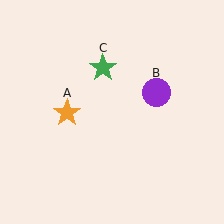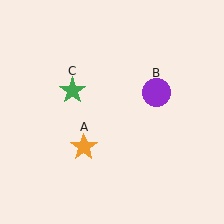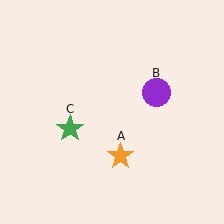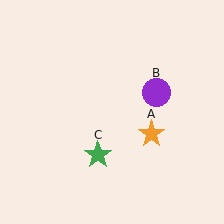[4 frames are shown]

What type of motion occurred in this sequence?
The orange star (object A), green star (object C) rotated counterclockwise around the center of the scene.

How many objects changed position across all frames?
2 objects changed position: orange star (object A), green star (object C).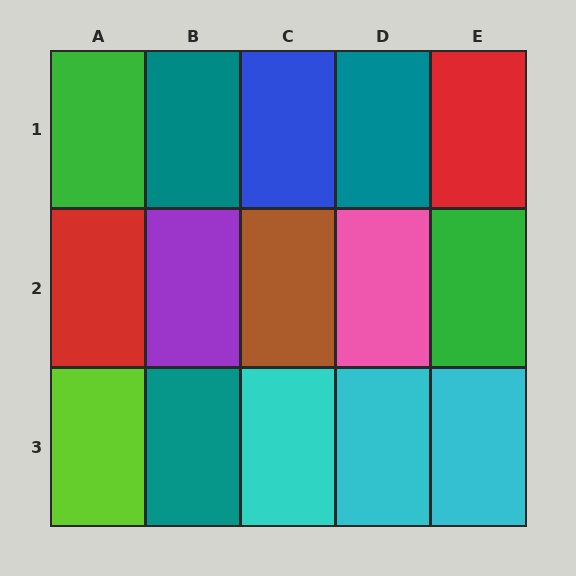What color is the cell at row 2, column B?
Purple.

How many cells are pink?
1 cell is pink.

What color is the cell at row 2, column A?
Red.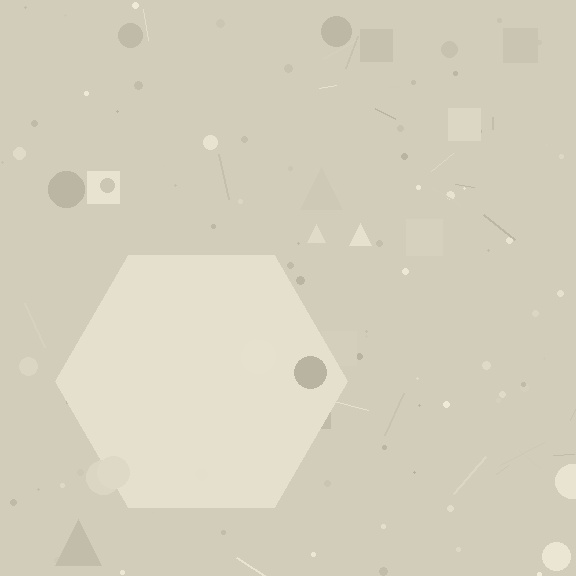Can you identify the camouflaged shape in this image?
The camouflaged shape is a hexagon.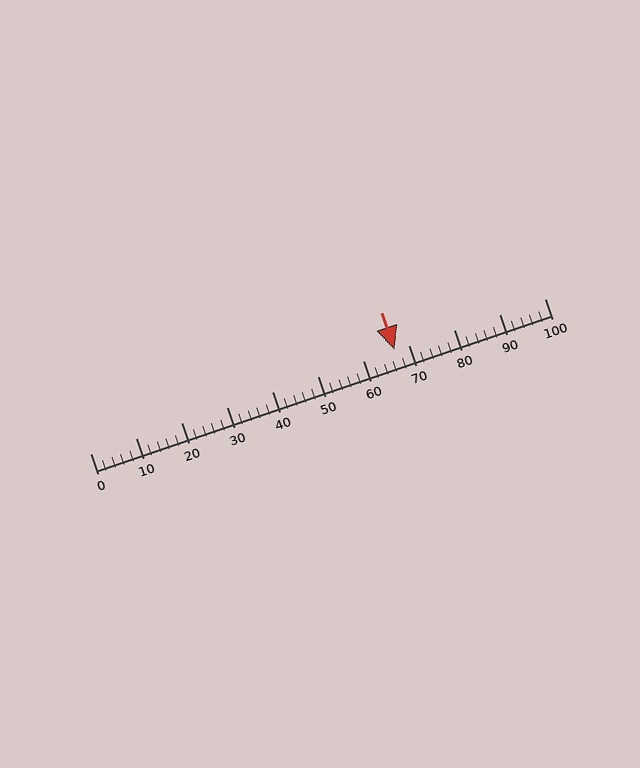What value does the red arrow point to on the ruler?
The red arrow points to approximately 67.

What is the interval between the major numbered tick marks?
The major tick marks are spaced 10 units apart.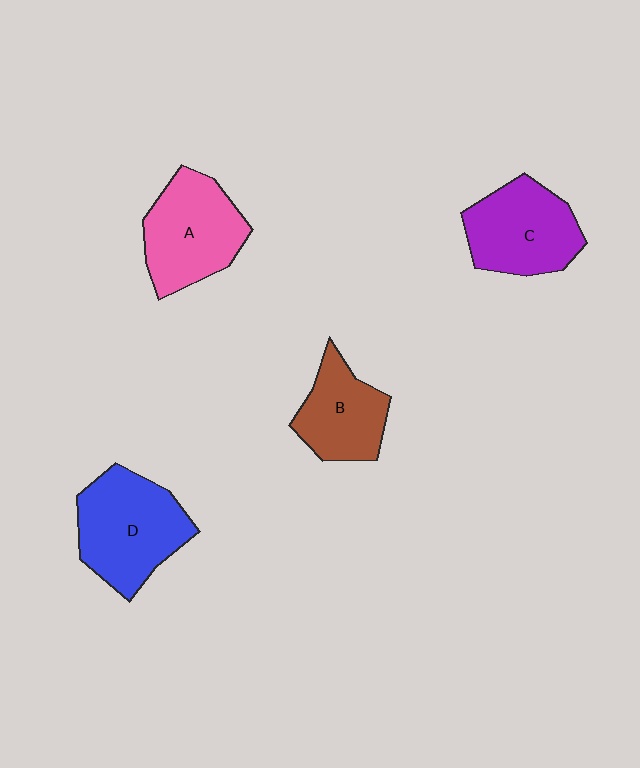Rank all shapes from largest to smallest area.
From largest to smallest: D (blue), A (pink), C (purple), B (brown).